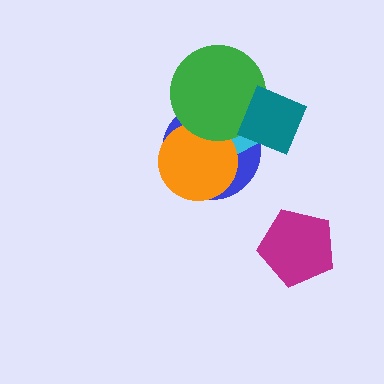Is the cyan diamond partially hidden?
Yes, it is partially covered by another shape.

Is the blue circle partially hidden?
Yes, it is partially covered by another shape.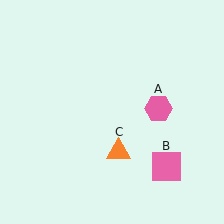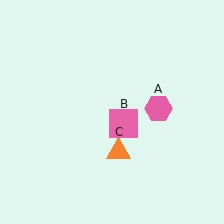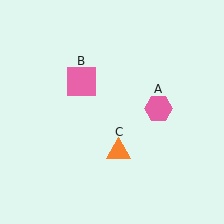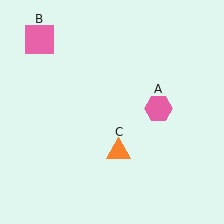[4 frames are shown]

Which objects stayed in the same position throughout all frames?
Pink hexagon (object A) and orange triangle (object C) remained stationary.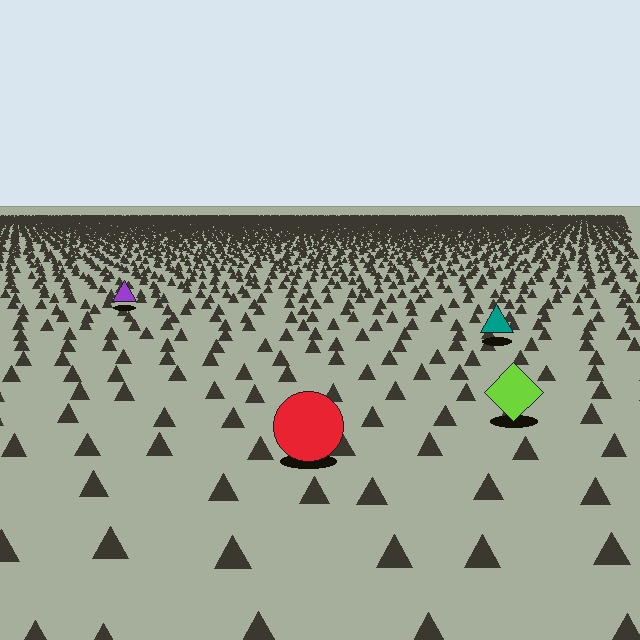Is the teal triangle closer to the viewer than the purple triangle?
Yes. The teal triangle is closer — you can tell from the texture gradient: the ground texture is coarser near it.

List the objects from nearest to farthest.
From nearest to farthest: the red circle, the lime diamond, the teal triangle, the purple triangle.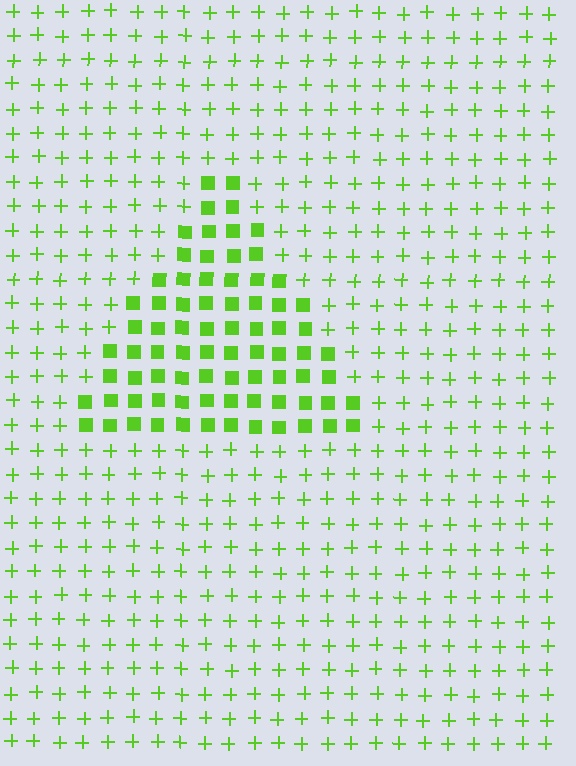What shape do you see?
I see a triangle.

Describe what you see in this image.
The image is filled with small lime elements arranged in a uniform grid. A triangle-shaped region contains squares, while the surrounding area contains plus signs. The boundary is defined purely by the change in element shape.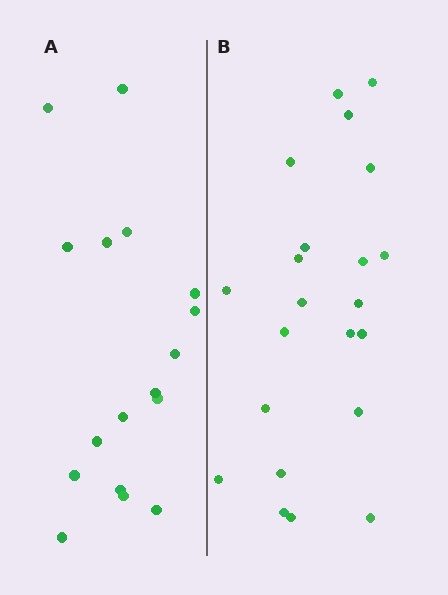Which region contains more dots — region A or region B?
Region B (the right region) has more dots.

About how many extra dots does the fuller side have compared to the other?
Region B has about 5 more dots than region A.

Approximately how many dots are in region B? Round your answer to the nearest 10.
About 20 dots. (The exact count is 22, which rounds to 20.)